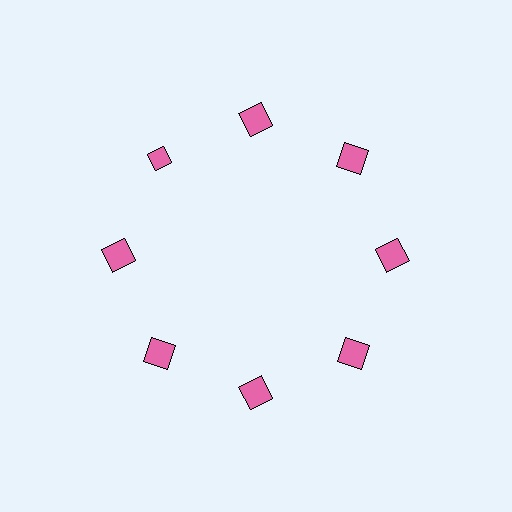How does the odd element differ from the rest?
It has a different shape: diamond instead of square.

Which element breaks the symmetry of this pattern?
The pink diamond at roughly the 10 o'clock position breaks the symmetry. All other shapes are pink squares.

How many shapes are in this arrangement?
There are 8 shapes arranged in a ring pattern.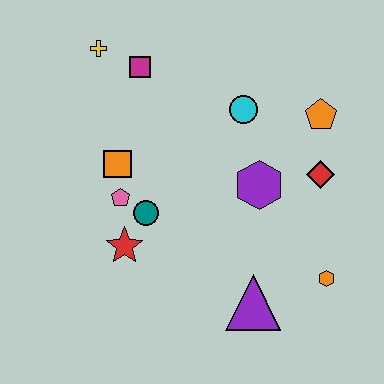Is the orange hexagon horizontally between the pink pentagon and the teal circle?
No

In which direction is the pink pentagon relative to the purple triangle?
The pink pentagon is to the left of the purple triangle.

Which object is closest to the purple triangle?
The orange hexagon is closest to the purple triangle.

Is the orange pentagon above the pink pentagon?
Yes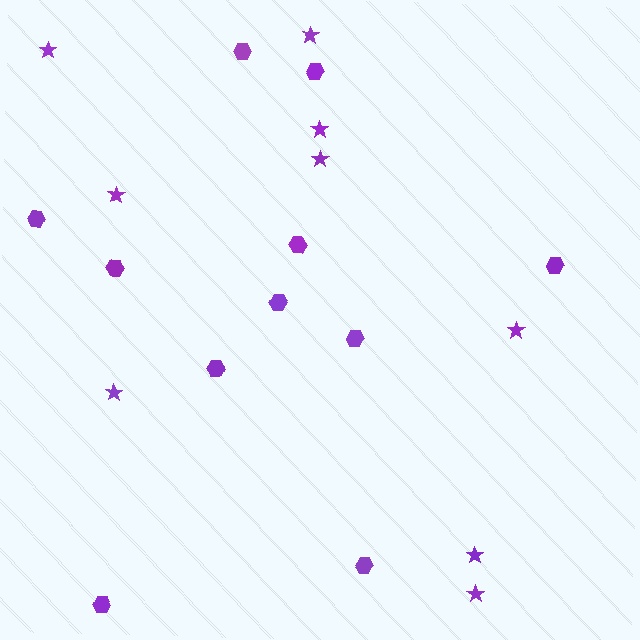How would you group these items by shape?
There are 2 groups: one group of hexagons (11) and one group of stars (9).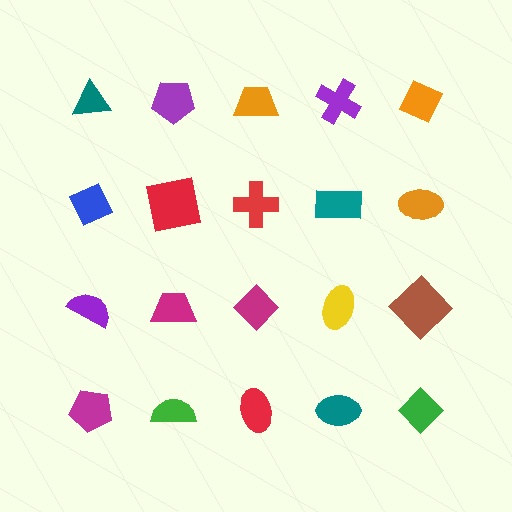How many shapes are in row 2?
5 shapes.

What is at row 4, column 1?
A magenta pentagon.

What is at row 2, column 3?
A red cross.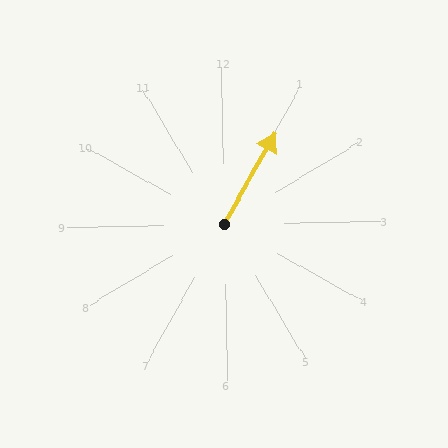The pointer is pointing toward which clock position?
Roughly 1 o'clock.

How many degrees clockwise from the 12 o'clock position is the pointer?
Approximately 31 degrees.